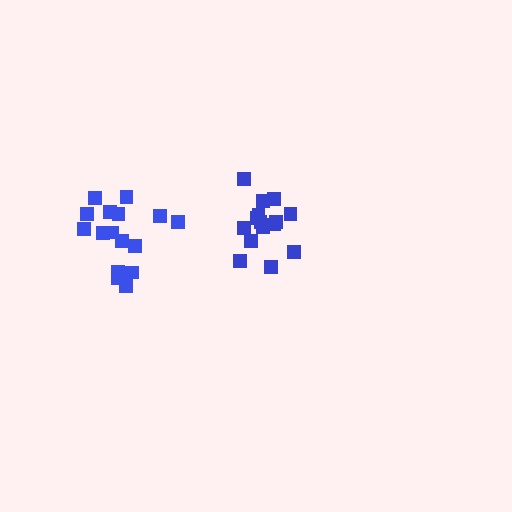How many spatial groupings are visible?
There are 2 spatial groupings.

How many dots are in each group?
Group 1: 15 dots, Group 2: 16 dots (31 total).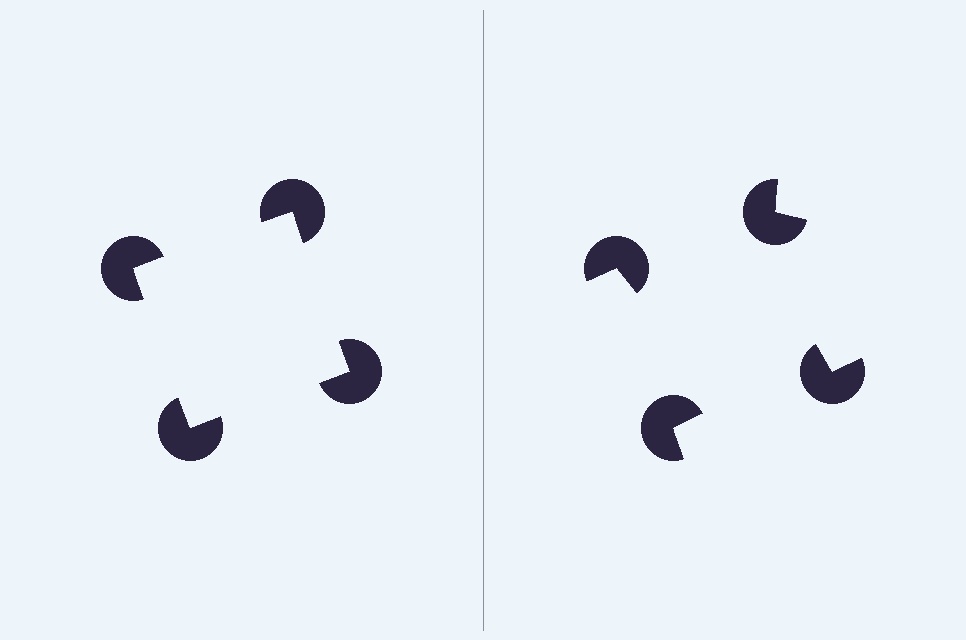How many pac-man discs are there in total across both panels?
8 — 4 on each side.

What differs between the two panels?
The pac-man discs are positioned identically on both sides; only the wedge orientations differ. On the left they align to a square; on the right they are misaligned.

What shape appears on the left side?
An illusory square.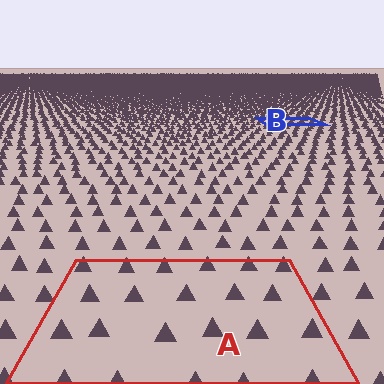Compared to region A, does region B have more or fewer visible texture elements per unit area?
Region B has more texture elements per unit area — they are packed more densely because it is farther away.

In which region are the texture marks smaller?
The texture marks are smaller in region B, because it is farther away.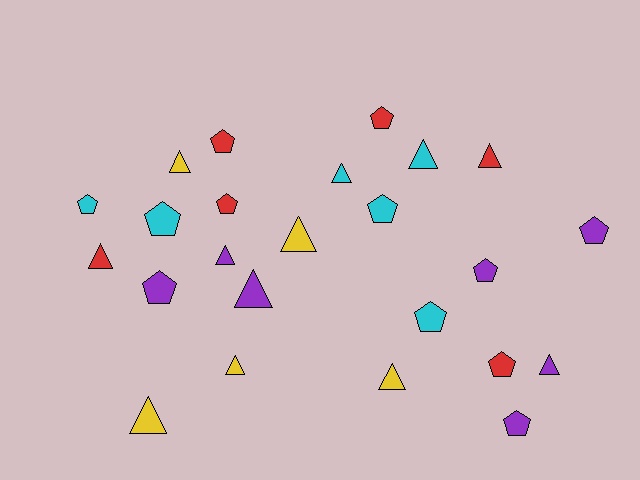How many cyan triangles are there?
There are 2 cyan triangles.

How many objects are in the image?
There are 24 objects.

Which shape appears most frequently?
Triangle, with 12 objects.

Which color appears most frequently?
Purple, with 7 objects.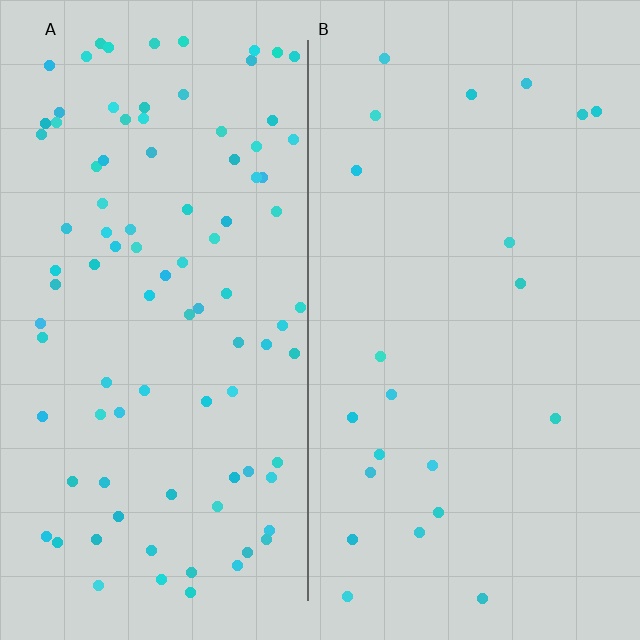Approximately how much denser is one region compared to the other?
Approximately 4.3× — region A over region B.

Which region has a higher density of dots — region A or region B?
A (the left).